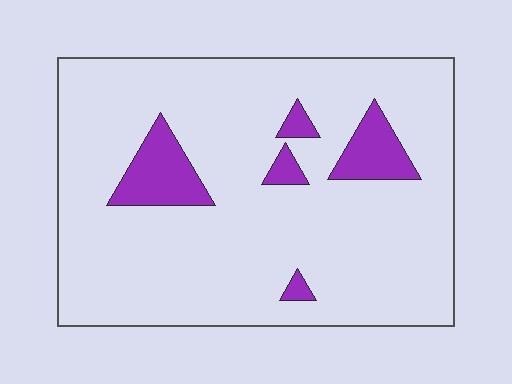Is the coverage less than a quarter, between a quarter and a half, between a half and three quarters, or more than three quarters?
Less than a quarter.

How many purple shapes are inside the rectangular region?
5.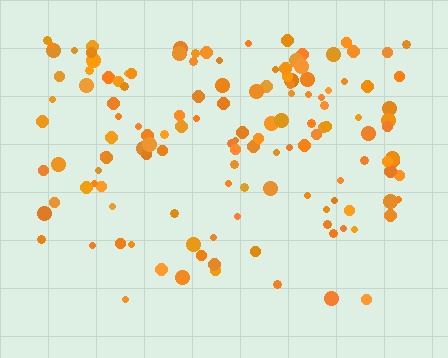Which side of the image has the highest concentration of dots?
The top.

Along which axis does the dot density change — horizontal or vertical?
Vertical.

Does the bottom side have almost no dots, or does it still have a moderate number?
Still a moderate number, just noticeably fewer than the top.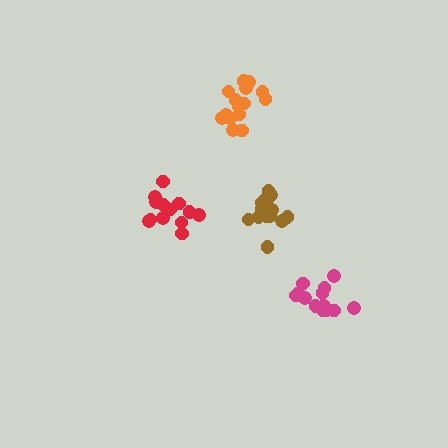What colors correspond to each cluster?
The clusters are colored: red, brown, orange, magenta.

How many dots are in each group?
Group 1: 13 dots, Group 2: 16 dots, Group 3: 16 dots, Group 4: 13 dots (58 total).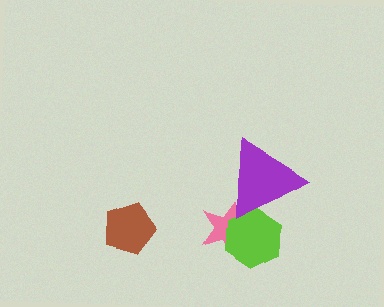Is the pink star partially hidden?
Yes, it is partially covered by another shape.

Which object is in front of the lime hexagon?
The purple triangle is in front of the lime hexagon.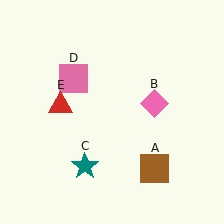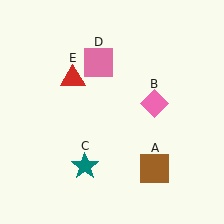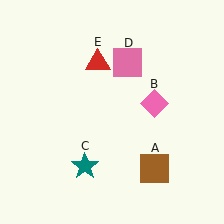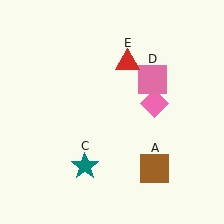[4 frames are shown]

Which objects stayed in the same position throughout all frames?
Brown square (object A) and pink diamond (object B) and teal star (object C) remained stationary.